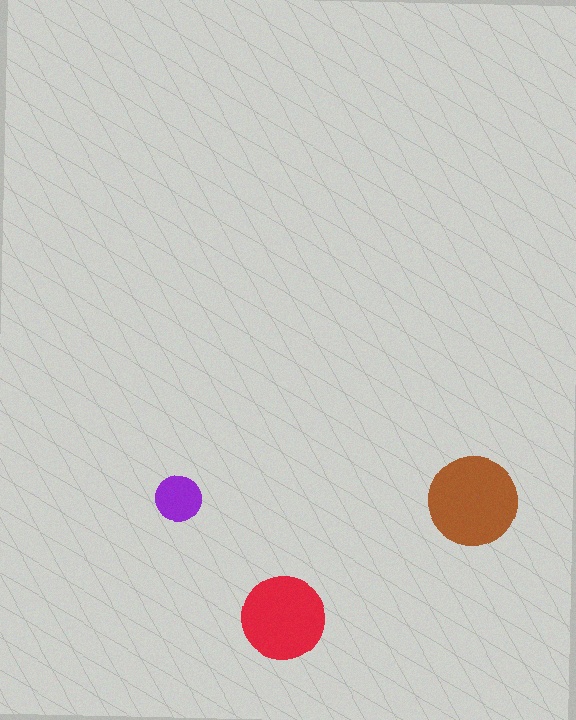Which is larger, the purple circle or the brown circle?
The brown one.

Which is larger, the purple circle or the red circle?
The red one.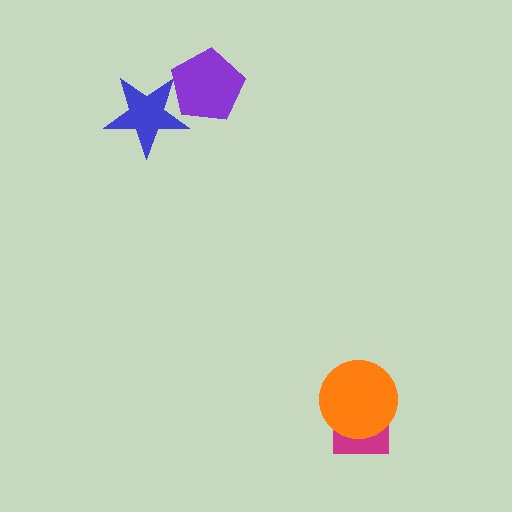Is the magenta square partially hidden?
Yes, it is partially covered by another shape.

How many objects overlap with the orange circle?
1 object overlaps with the orange circle.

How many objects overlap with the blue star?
1 object overlaps with the blue star.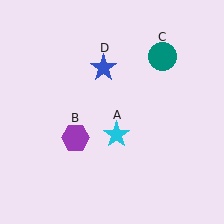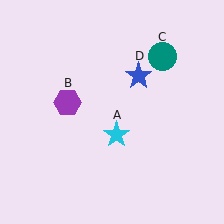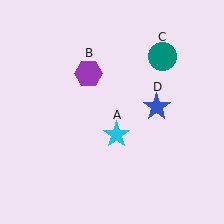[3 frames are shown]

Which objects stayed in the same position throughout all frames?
Cyan star (object A) and teal circle (object C) remained stationary.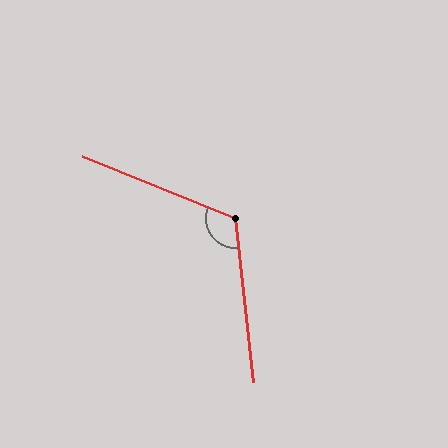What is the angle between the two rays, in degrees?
Approximately 118 degrees.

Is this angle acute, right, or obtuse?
It is obtuse.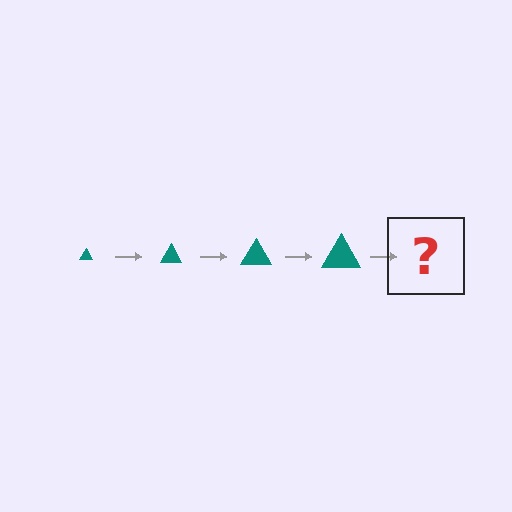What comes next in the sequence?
The next element should be a teal triangle, larger than the previous one.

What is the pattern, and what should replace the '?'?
The pattern is that the triangle gets progressively larger each step. The '?' should be a teal triangle, larger than the previous one.